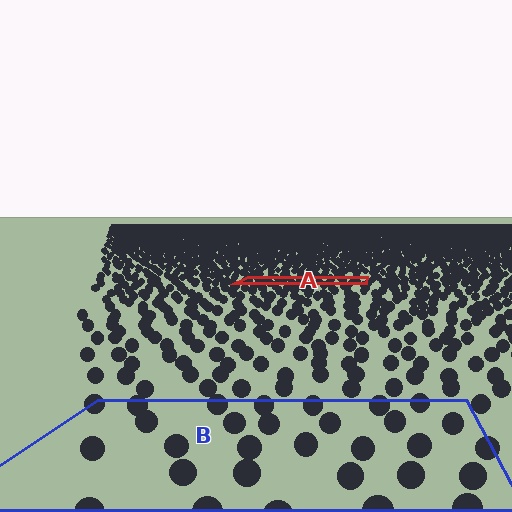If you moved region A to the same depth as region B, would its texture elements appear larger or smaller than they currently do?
They would appear larger. At a closer depth, the same texture elements are projected at a bigger on-screen size.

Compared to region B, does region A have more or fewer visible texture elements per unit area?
Region A has more texture elements per unit area — they are packed more densely because it is farther away.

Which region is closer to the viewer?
Region B is closer. The texture elements there are larger and more spread out.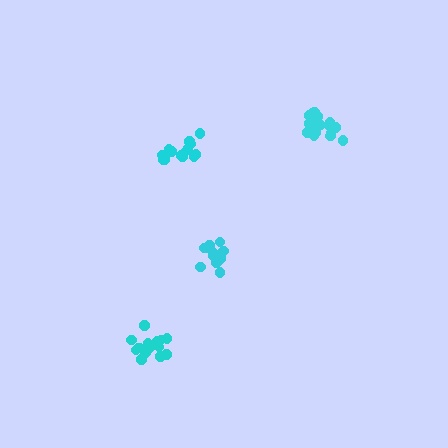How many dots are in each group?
Group 1: 17 dots, Group 2: 16 dots, Group 3: 13 dots, Group 4: 17 dots (63 total).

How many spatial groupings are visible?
There are 4 spatial groupings.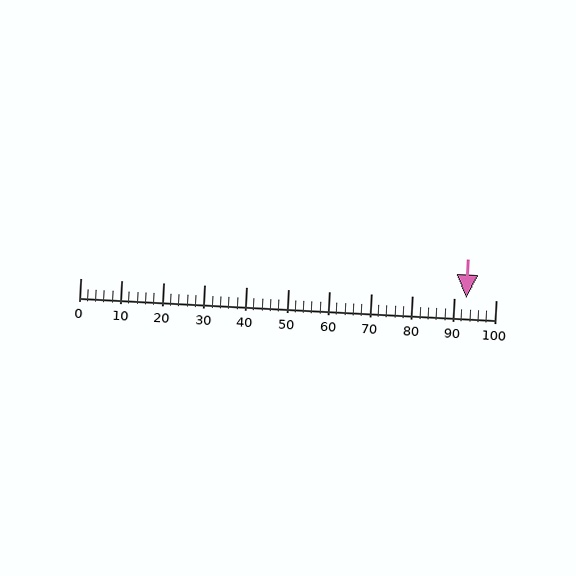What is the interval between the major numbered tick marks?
The major tick marks are spaced 10 units apart.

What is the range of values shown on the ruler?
The ruler shows values from 0 to 100.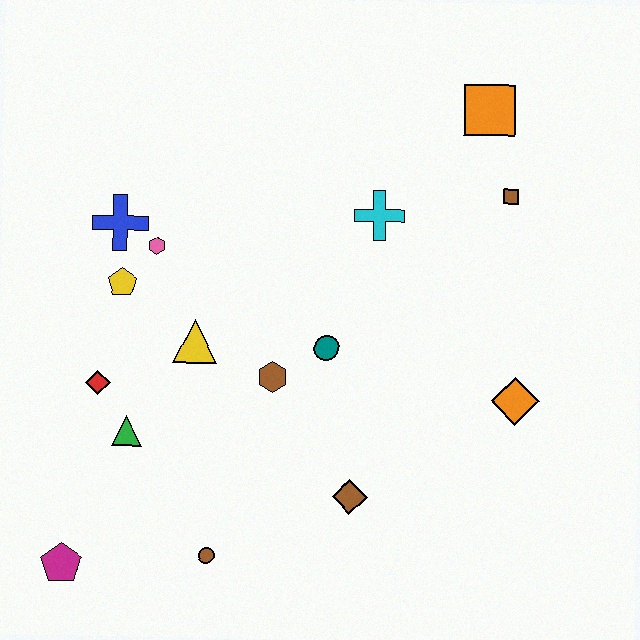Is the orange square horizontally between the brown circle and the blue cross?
No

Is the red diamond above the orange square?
No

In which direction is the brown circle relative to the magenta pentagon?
The brown circle is to the right of the magenta pentagon.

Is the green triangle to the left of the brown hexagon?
Yes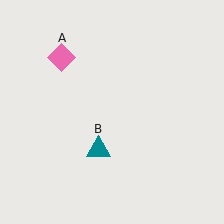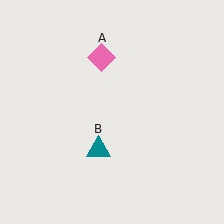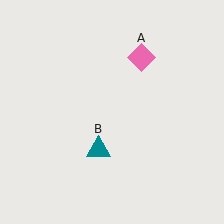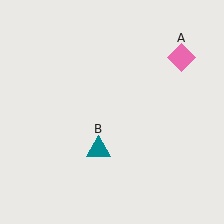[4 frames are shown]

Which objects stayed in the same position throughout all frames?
Teal triangle (object B) remained stationary.